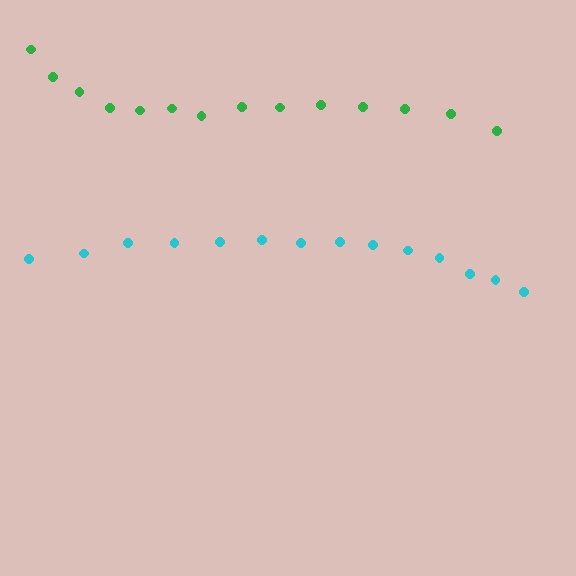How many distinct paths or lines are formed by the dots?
There are 2 distinct paths.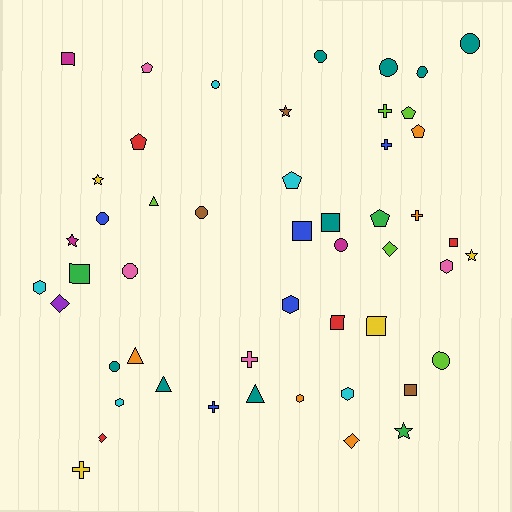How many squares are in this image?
There are 8 squares.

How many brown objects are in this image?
There are 3 brown objects.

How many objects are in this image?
There are 50 objects.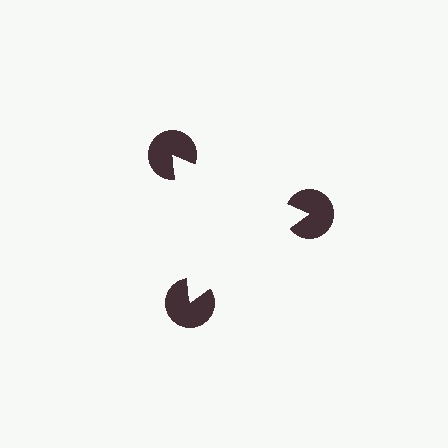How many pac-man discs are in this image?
There are 3 — one at each vertex of the illusory triangle.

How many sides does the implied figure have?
3 sides.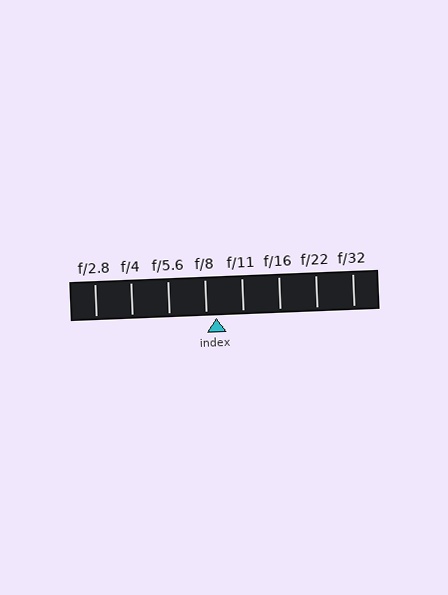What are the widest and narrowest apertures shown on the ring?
The widest aperture shown is f/2.8 and the narrowest is f/32.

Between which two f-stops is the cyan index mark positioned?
The index mark is between f/8 and f/11.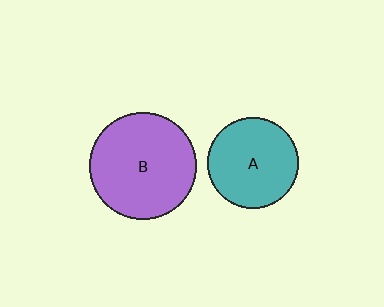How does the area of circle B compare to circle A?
Approximately 1.4 times.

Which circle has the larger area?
Circle B (purple).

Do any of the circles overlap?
No, none of the circles overlap.